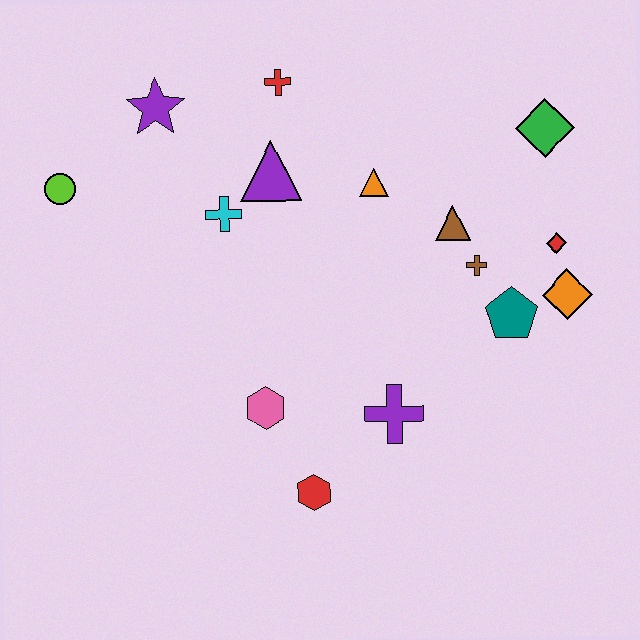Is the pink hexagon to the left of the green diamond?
Yes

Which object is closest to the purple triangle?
The cyan cross is closest to the purple triangle.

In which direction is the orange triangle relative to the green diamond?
The orange triangle is to the left of the green diamond.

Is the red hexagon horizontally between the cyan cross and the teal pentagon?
Yes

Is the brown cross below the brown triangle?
Yes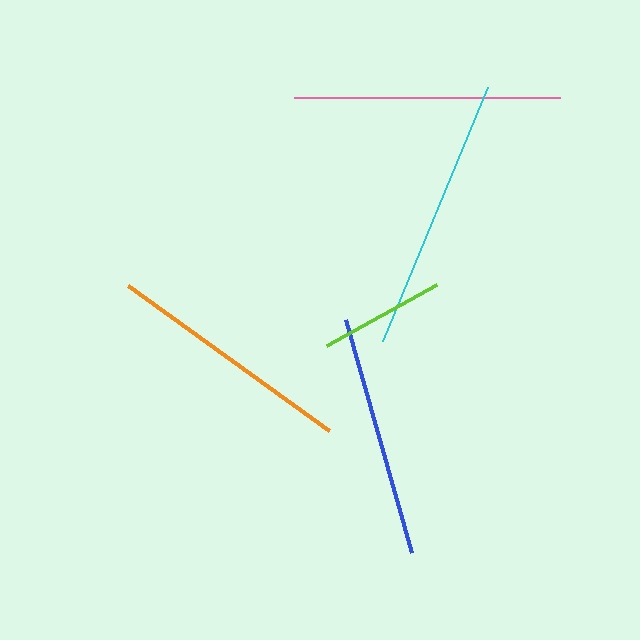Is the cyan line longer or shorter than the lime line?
The cyan line is longer than the lime line.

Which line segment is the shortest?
The lime line is the shortest at approximately 126 pixels.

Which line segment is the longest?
The cyan line is the longest at approximately 274 pixels.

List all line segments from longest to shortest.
From longest to shortest: cyan, pink, orange, blue, lime.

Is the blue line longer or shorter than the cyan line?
The cyan line is longer than the blue line.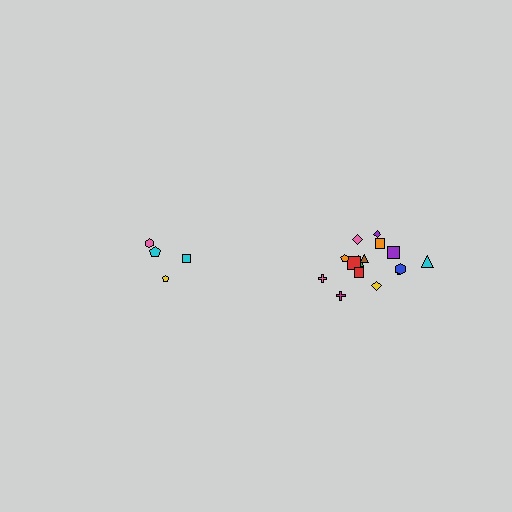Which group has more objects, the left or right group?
The right group.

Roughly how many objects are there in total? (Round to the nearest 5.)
Roughly 20 objects in total.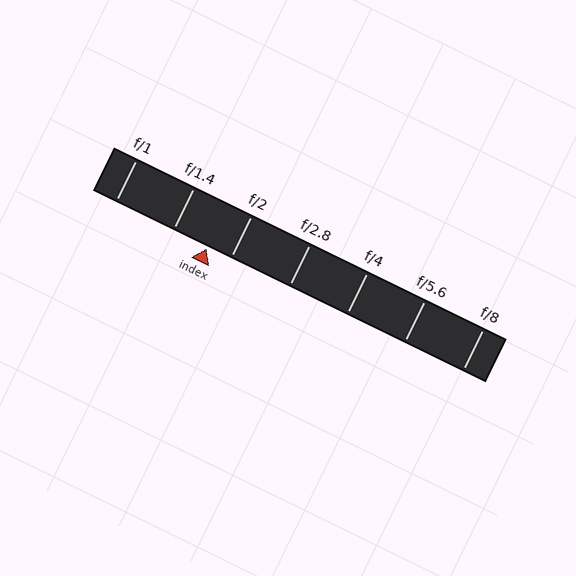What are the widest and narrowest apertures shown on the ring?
The widest aperture shown is f/1 and the narrowest is f/8.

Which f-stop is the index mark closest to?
The index mark is closest to f/2.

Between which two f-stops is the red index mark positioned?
The index mark is between f/1.4 and f/2.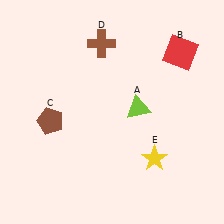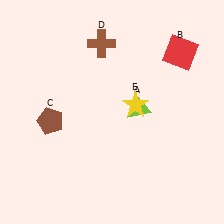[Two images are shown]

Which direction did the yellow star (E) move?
The yellow star (E) moved up.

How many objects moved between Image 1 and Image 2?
1 object moved between the two images.